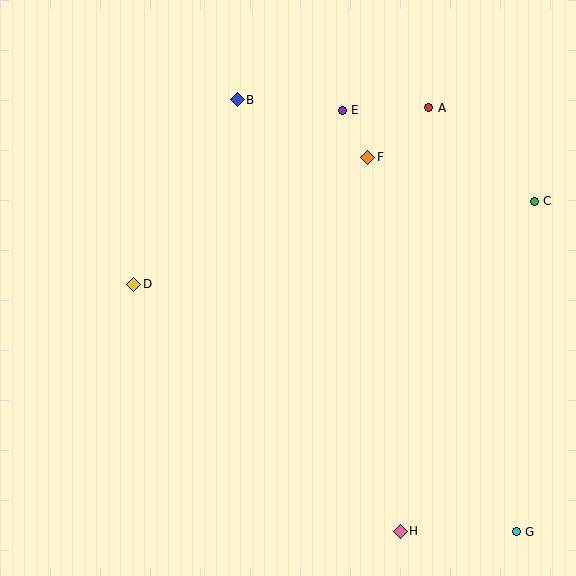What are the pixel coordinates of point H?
Point H is at (400, 531).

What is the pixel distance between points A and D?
The distance between A and D is 344 pixels.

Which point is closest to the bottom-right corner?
Point G is closest to the bottom-right corner.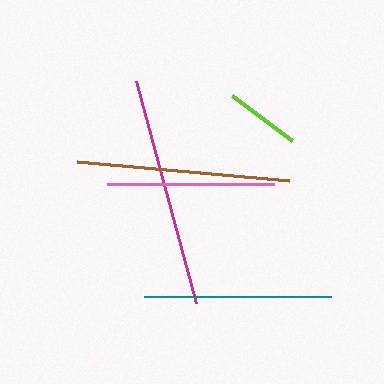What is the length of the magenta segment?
The magenta segment is approximately 230 pixels long.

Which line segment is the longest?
The magenta line is the longest at approximately 230 pixels.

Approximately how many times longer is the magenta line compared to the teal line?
The magenta line is approximately 1.2 times the length of the teal line.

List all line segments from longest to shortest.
From longest to shortest: magenta, brown, teal, pink, lime.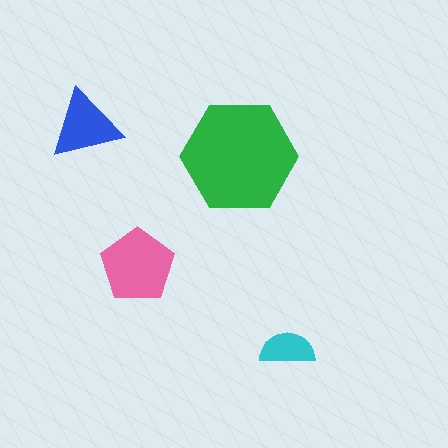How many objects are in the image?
There are 4 objects in the image.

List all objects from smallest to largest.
The cyan semicircle, the blue triangle, the pink pentagon, the green hexagon.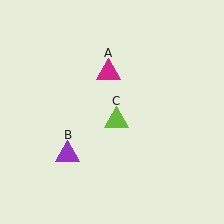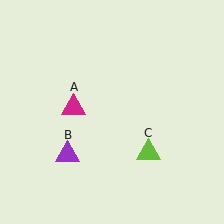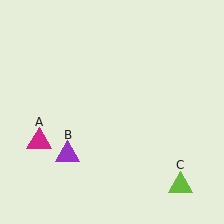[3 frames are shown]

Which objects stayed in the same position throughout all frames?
Purple triangle (object B) remained stationary.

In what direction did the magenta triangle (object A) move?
The magenta triangle (object A) moved down and to the left.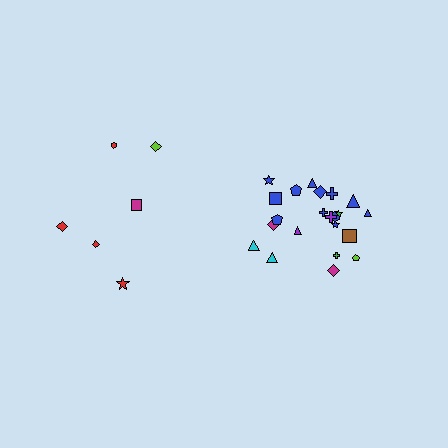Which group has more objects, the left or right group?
The right group.